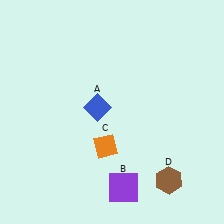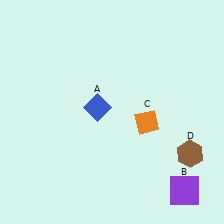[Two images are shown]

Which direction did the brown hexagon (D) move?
The brown hexagon (D) moved up.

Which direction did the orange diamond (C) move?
The orange diamond (C) moved right.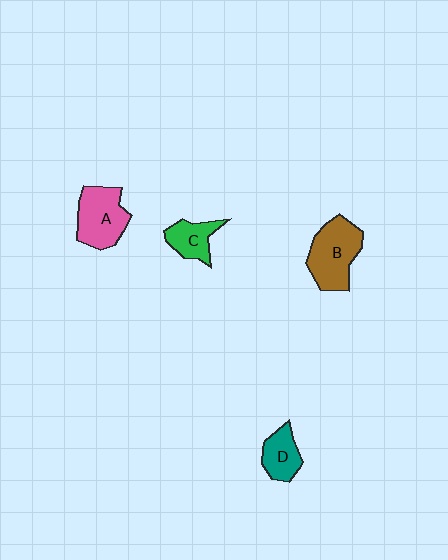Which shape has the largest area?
Shape B (brown).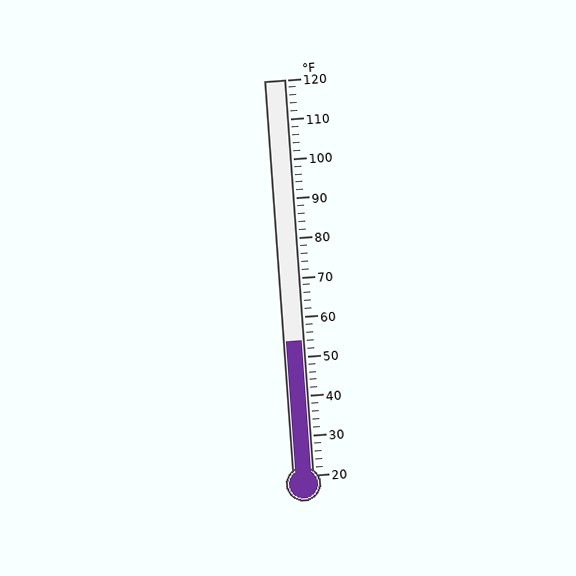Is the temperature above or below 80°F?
The temperature is below 80°F.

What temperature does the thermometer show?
The thermometer shows approximately 54°F.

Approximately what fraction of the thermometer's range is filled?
The thermometer is filled to approximately 35% of its range.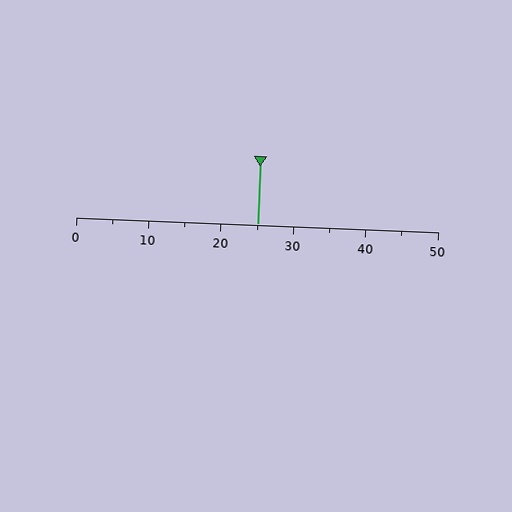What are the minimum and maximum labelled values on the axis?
The axis runs from 0 to 50.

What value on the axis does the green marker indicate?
The marker indicates approximately 25.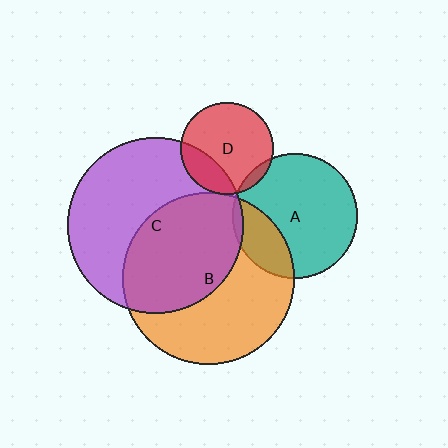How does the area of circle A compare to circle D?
Approximately 1.8 times.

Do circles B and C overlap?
Yes.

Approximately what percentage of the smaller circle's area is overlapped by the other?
Approximately 50%.